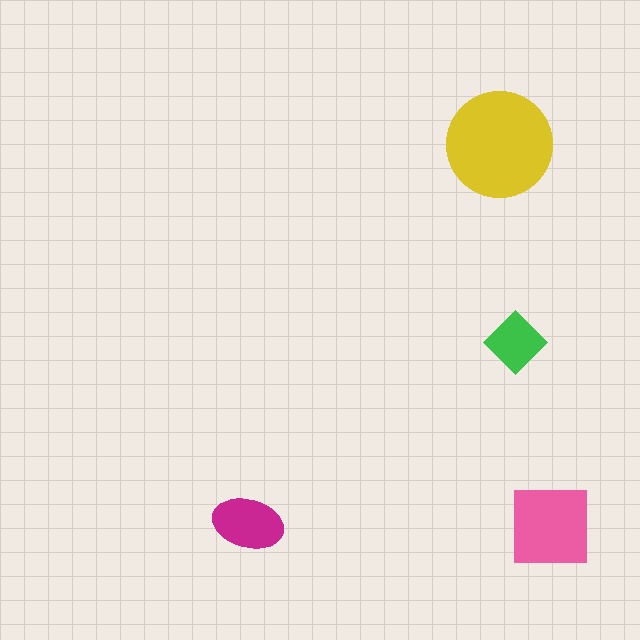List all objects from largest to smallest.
The yellow circle, the pink square, the magenta ellipse, the green diamond.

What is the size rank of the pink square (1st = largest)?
2nd.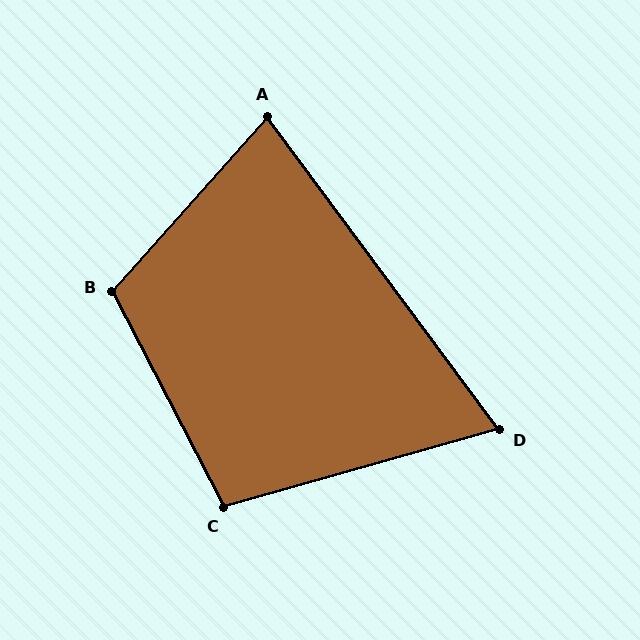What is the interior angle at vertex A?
Approximately 78 degrees (acute).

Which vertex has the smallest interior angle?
D, at approximately 69 degrees.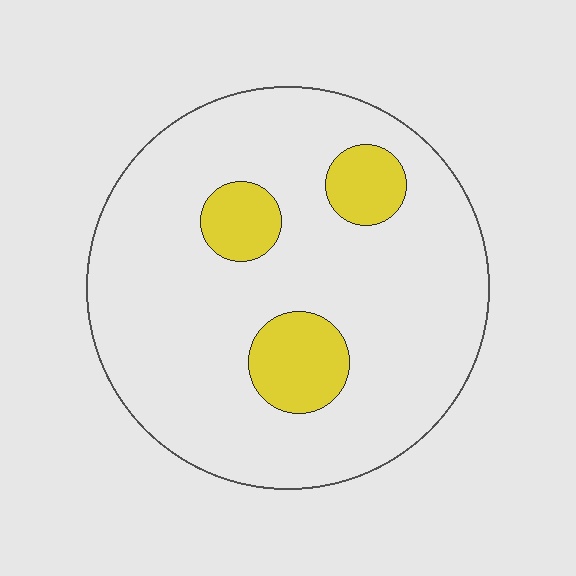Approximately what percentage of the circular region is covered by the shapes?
Approximately 15%.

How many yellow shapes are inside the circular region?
3.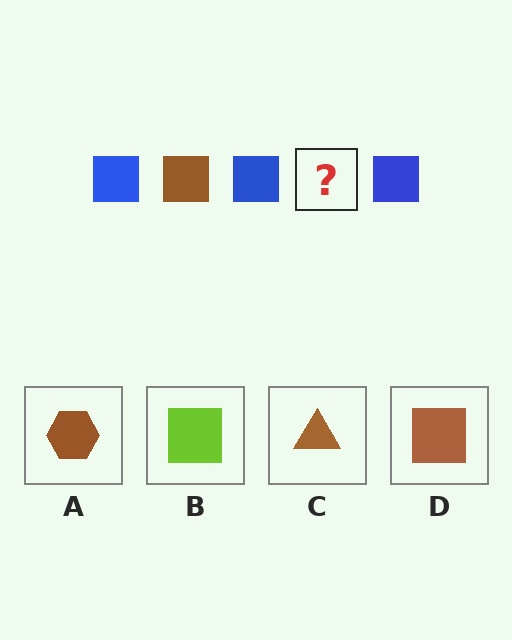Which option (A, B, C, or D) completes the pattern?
D.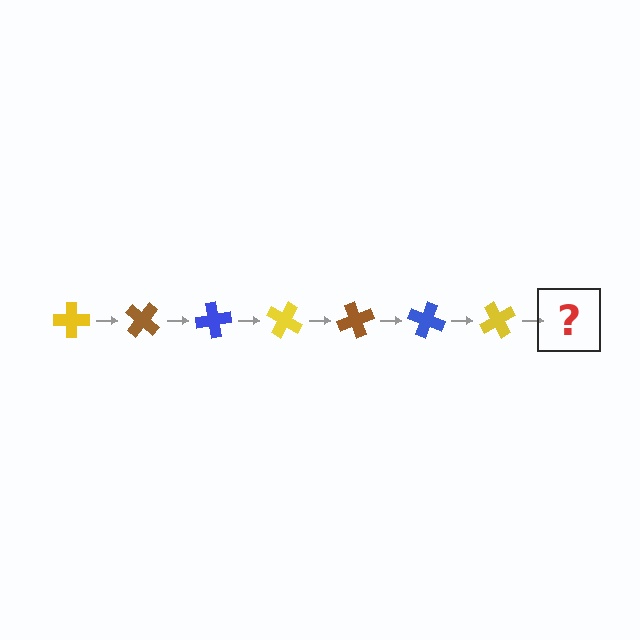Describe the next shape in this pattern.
It should be a brown cross, rotated 280 degrees from the start.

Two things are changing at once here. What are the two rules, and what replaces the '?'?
The two rules are that it rotates 40 degrees each step and the color cycles through yellow, brown, and blue. The '?' should be a brown cross, rotated 280 degrees from the start.